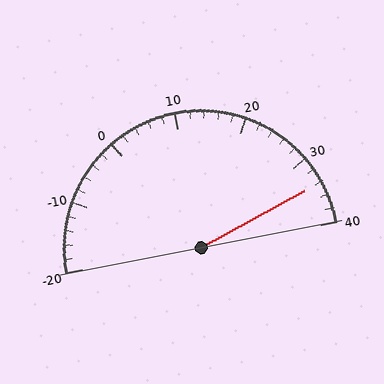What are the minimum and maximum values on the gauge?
The gauge ranges from -20 to 40.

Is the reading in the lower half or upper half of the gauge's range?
The reading is in the upper half of the range (-20 to 40).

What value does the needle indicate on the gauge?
The needle indicates approximately 34.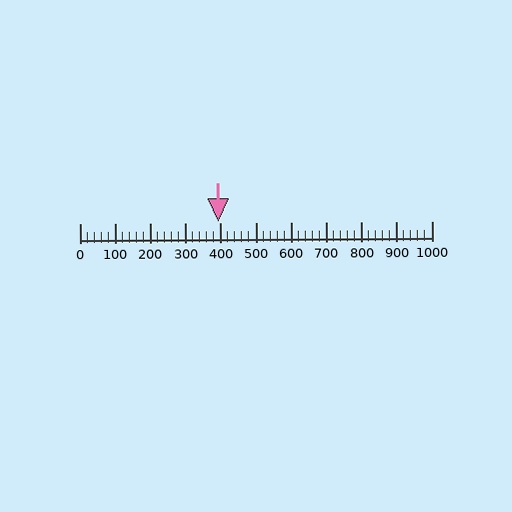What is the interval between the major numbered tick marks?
The major tick marks are spaced 100 units apart.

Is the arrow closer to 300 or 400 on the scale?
The arrow is closer to 400.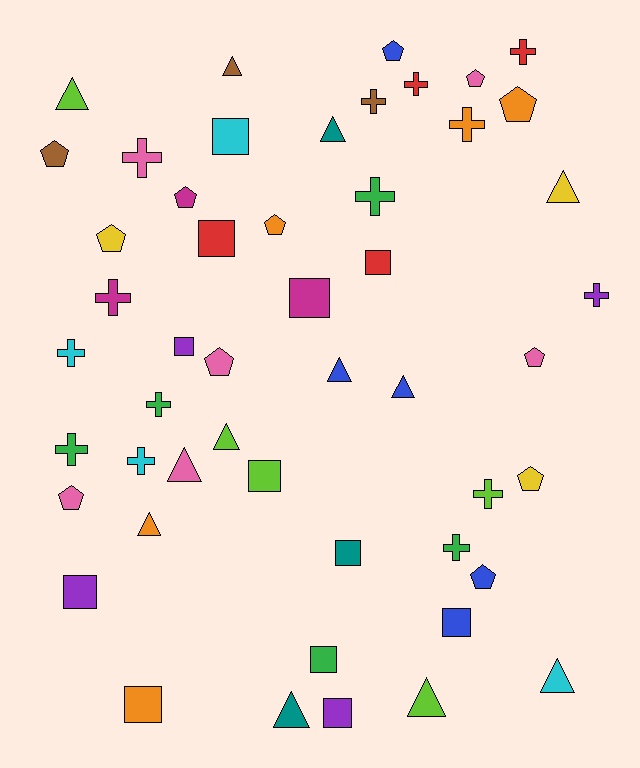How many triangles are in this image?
There are 12 triangles.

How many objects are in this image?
There are 50 objects.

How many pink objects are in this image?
There are 6 pink objects.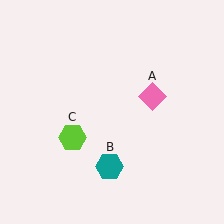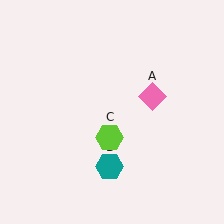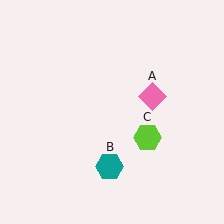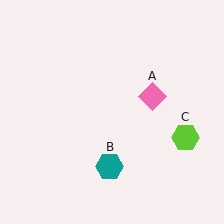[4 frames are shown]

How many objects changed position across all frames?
1 object changed position: lime hexagon (object C).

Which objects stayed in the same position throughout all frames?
Pink diamond (object A) and teal hexagon (object B) remained stationary.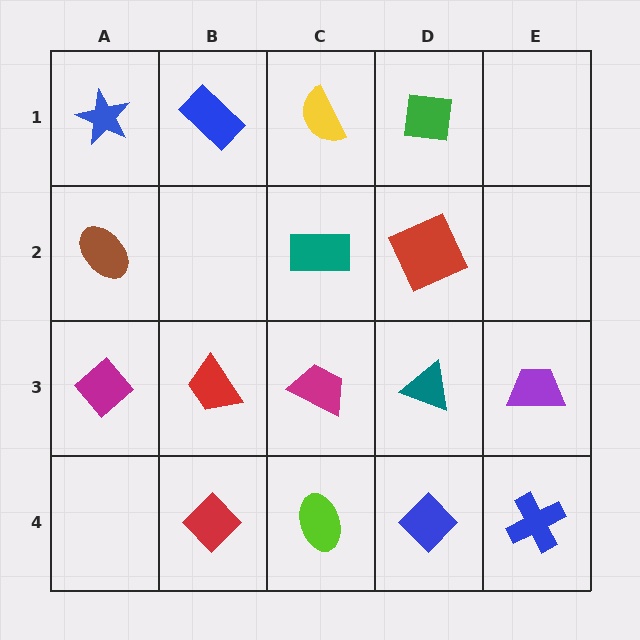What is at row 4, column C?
A lime ellipse.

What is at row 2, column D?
A red square.